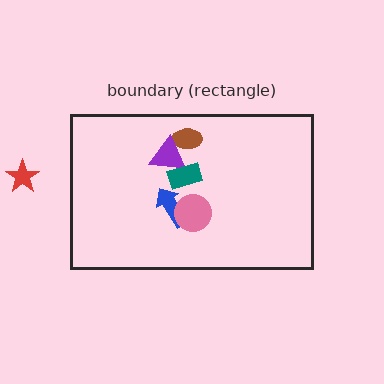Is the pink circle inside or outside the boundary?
Inside.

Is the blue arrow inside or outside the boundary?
Inside.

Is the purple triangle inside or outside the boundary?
Inside.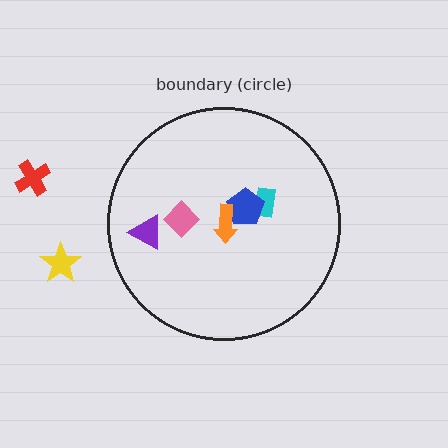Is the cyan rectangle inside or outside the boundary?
Inside.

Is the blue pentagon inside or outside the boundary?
Inside.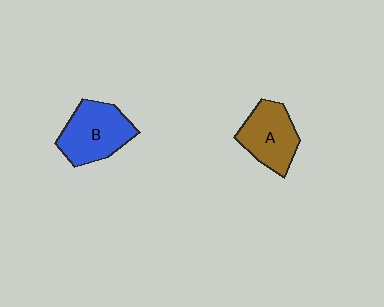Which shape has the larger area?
Shape B (blue).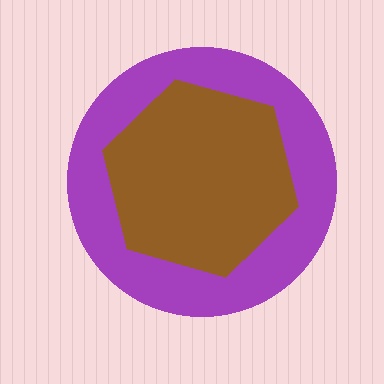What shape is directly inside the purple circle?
The brown hexagon.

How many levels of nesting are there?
2.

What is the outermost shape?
The purple circle.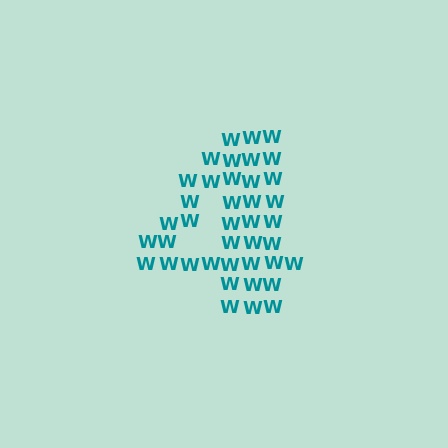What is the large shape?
The large shape is the digit 4.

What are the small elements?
The small elements are letter W's.